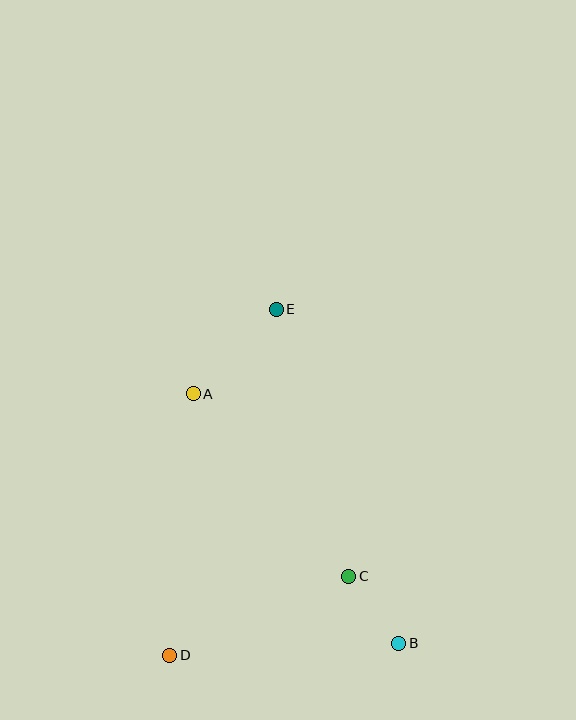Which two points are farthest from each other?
Points D and E are farthest from each other.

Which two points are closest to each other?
Points B and C are closest to each other.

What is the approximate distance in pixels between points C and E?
The distance between C and E is approximately 277 pixels.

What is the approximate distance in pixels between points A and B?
The distance between A and B is approximately 323 pixels.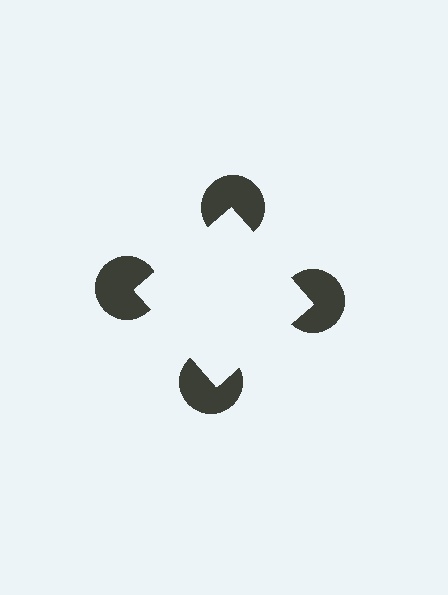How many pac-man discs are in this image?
There are 4 — one at each vertex of the illusory square.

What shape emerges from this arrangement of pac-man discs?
An illusory square — its edges are inferred from the aligned wedge cuts in the pac-man discs, not physically drawn.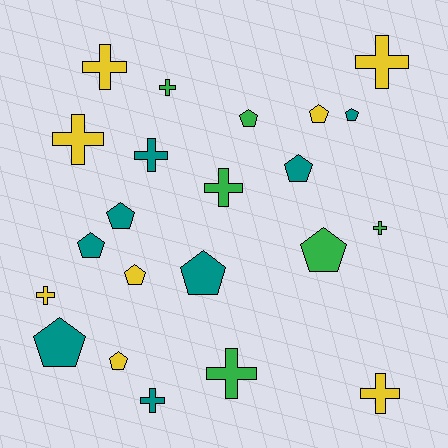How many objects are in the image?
There are 22 objects.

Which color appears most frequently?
Yellow, with 8 objects.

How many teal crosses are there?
There are 2 teal crosses.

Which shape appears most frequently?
Cross, with 11 objects.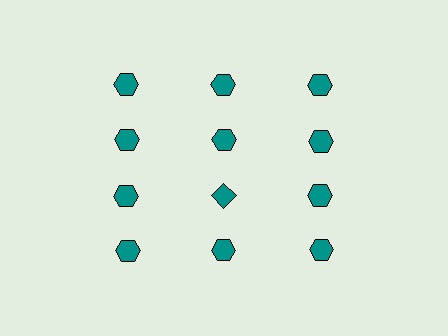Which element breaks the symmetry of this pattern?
The teal diamond in the third row, second from left column breaks the symmetry. All other shapes are teal hexagons.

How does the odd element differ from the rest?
It has a different shape: diamond instead of hexagon.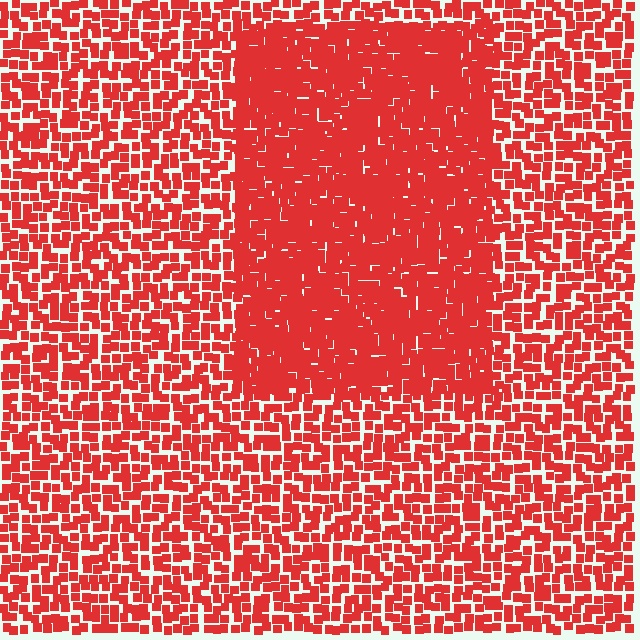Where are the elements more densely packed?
The elements are more densely packed inside the rectangle boundary.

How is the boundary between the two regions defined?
The boundary is defined by a change in element density (approximately 1.8x ratio). All elements are the same color, size, and shape.